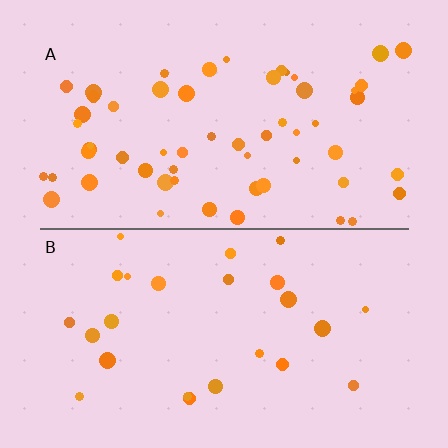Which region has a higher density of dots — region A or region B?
A (the top).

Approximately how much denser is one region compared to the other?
Approximately 2.3× — region A over region B.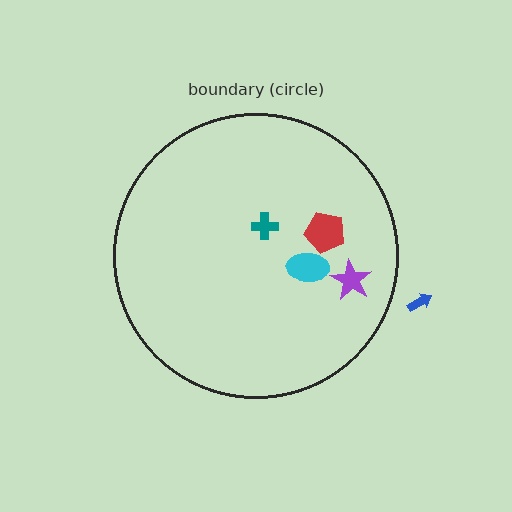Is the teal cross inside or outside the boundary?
Inside.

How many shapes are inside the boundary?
4 inside, 1 outside.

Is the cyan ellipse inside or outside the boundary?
Inside.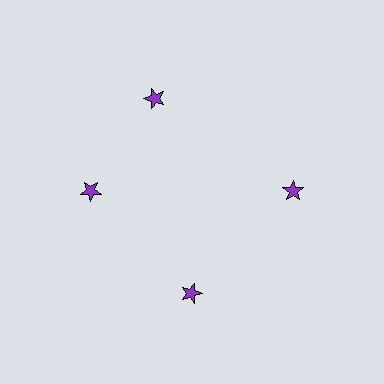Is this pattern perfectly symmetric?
No. The 4 purple stars are arranged in a ring, but one element near the 12 o'clock position is rotated out of alignment along the ring, breaking the 4-fold rotational symmetry.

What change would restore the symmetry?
The symmetry would be restored by rotating it back into even spacing with its neighbors so that all 4 stars sit at equal angles and equal distance from the center.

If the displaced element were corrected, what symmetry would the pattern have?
It would have 4-fold rotational symmetry — the pattern would map onto itself every 90 degrees.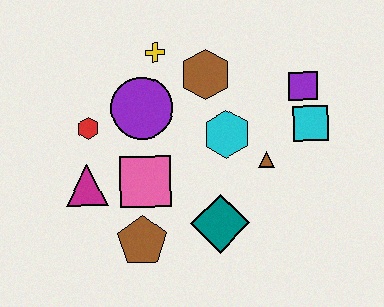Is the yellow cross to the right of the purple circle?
Yes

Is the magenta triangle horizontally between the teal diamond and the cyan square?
No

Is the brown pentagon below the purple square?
Yes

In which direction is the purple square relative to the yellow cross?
The purple square is to the right of the yellow cross.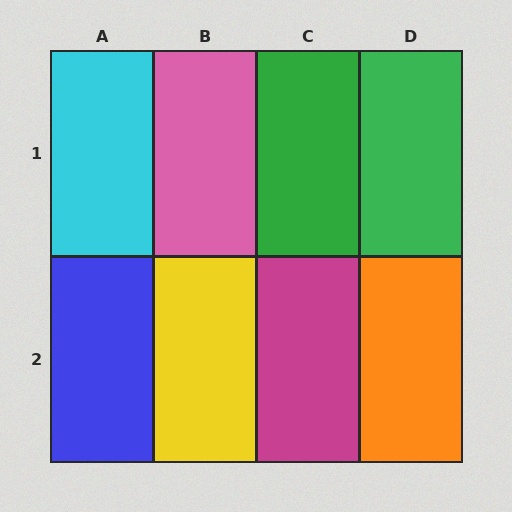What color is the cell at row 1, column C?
Green.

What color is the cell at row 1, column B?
Pink.